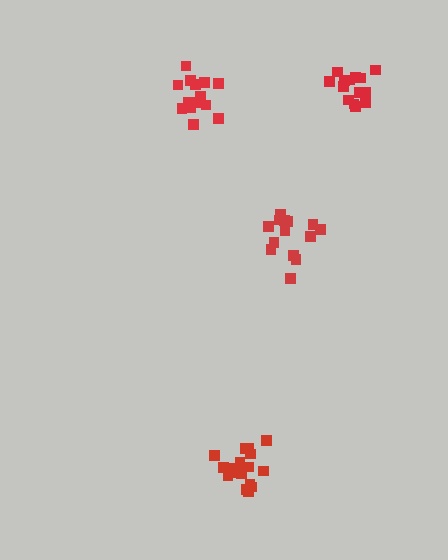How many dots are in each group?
Group 1: 14 dots, Group 2: 14 dots, Group 3: 14 dots, Group 4: 17 dots (59 total).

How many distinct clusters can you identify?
There are 4 distinct clusters.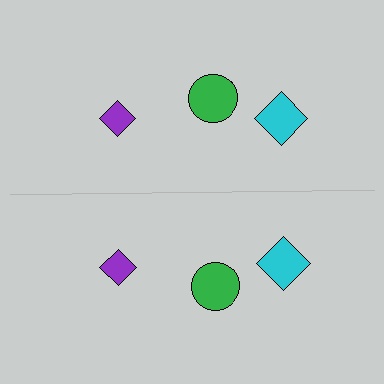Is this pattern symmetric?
Yes, this pattern has bilateral (reflection) symmetry.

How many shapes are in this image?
There are 6 shapes in this image.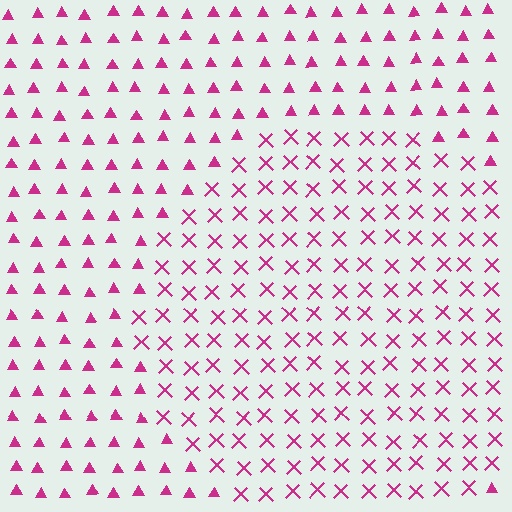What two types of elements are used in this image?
The image uses X marks inside the circle region and triangles outside it.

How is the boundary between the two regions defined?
The boundary is defined by a change in element shape: X marks inside vs. triangles outside. All elements share the same color and spacing.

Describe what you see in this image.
The image is filled with small magenta elements arranged in a uniform grid. A circle-shaped region contains X marks, while the surrounding area contains triangles. The boundary is defined purely by the change in element shape.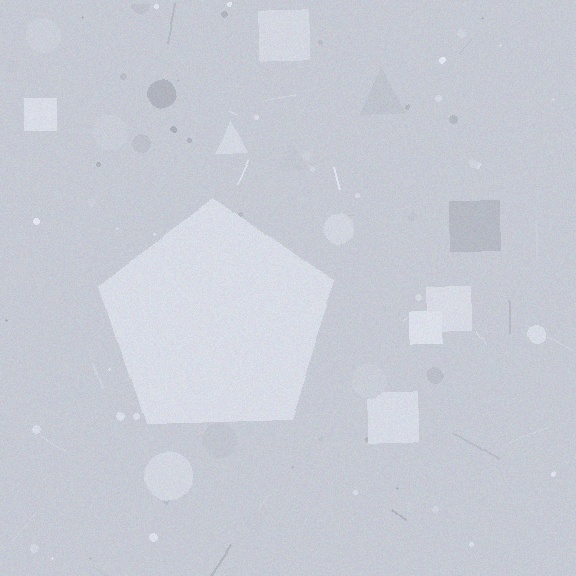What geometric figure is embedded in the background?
A pentagon is embedded in the background.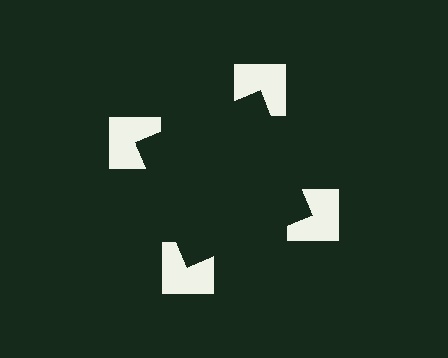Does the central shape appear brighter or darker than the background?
It typically appears slightly darker than the background, even though no actual brightness change is drawn.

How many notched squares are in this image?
There are 4 — one at each vertex of the illusory square.